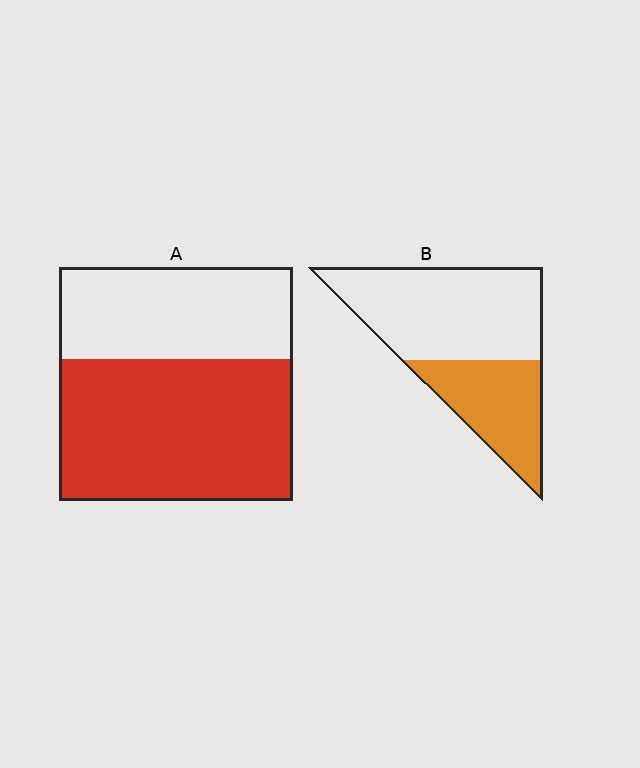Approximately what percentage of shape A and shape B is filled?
A is approximately 60% and B is approximately 35%.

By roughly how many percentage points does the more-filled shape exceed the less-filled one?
By roughly 25 percentage points (A over B).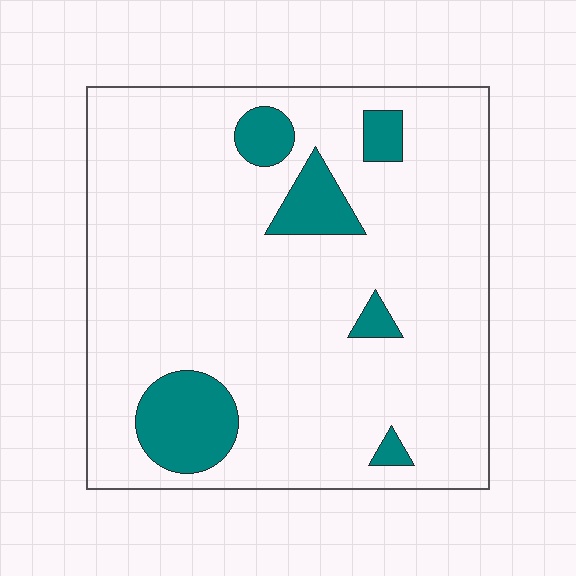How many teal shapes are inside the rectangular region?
6.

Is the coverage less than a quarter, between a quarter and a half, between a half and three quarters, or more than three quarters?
Less than a quarter.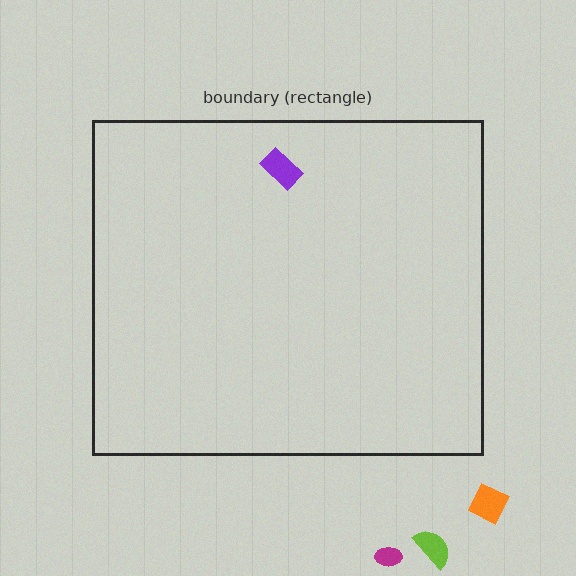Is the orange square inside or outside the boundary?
Outside.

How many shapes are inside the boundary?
1 inside, 3 outside.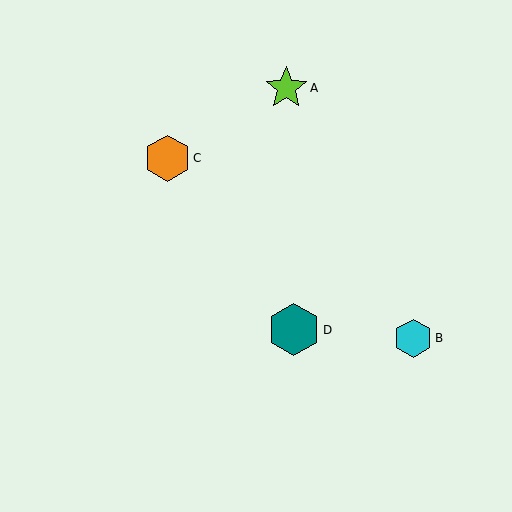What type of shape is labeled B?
Shape B is a cyan hexagon.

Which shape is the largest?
The teal hexagon (labeled D) is the largest.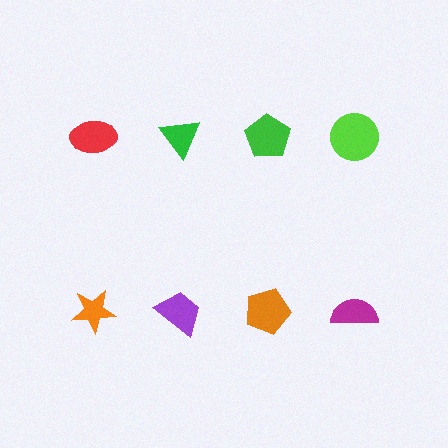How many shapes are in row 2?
4 shapes.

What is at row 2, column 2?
A purple trapezoid.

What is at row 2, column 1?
An orange star.